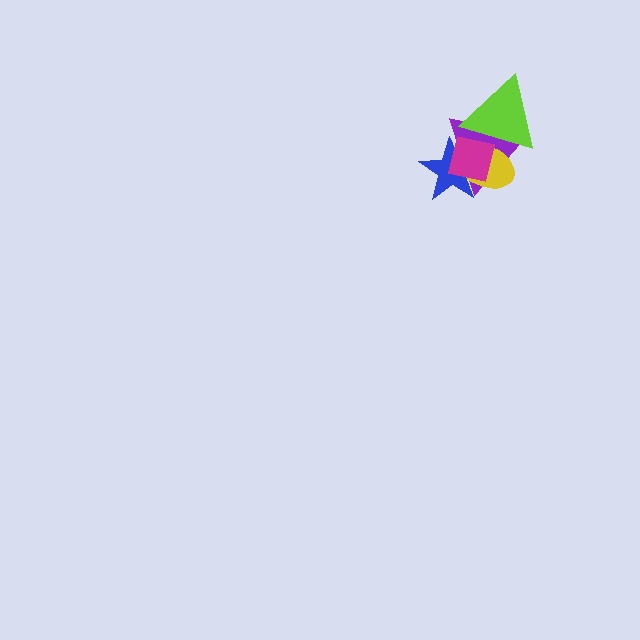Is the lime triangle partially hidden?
Yes, it is partially covered by another shape.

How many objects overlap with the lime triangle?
3 objects overlap with the lime triangle.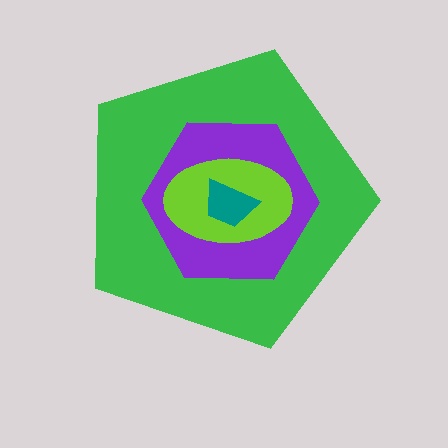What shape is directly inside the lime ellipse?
The teal trapezoid.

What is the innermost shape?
The teal trapezoid.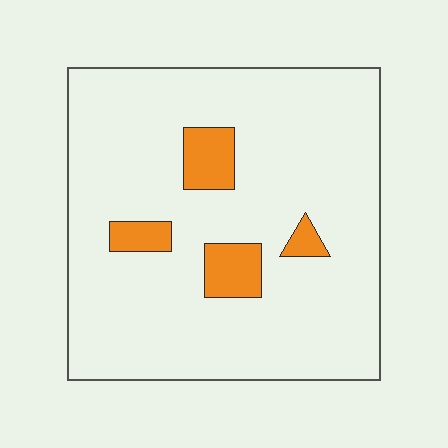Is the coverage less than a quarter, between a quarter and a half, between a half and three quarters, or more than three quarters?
Less than a quarter.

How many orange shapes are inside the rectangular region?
4.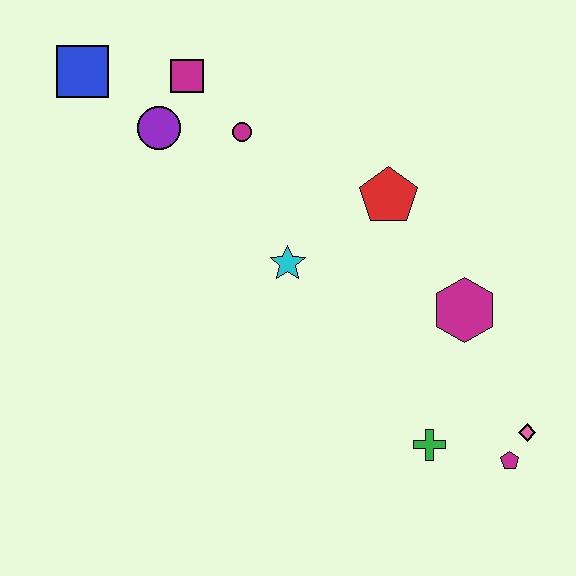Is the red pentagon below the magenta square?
Yes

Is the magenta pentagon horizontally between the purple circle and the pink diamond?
Yes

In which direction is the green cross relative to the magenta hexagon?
The green cross is below the magenta hexagon.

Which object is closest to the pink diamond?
The magenta pentagon is closest to the pink diamond.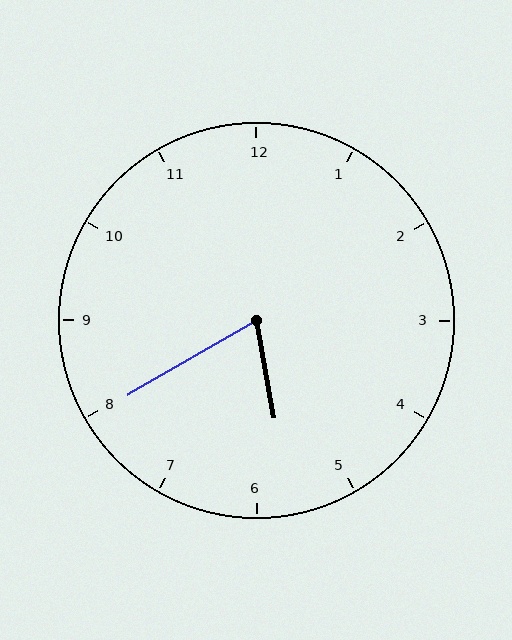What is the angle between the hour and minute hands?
Approximately 70 degrees.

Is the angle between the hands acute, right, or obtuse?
It is acute.